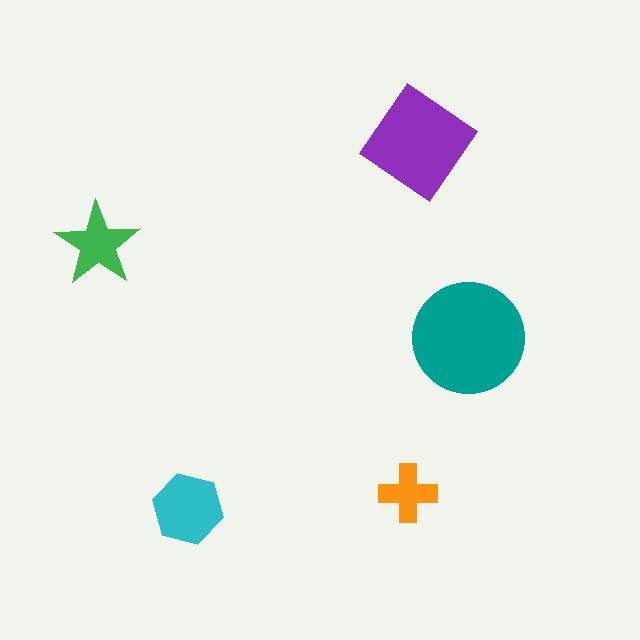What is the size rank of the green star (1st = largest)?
4th.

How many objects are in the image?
There are 5 objects in the image.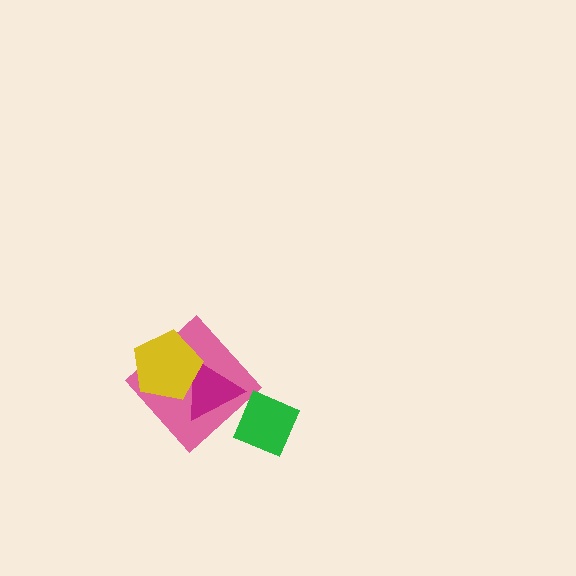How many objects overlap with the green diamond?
0 objects overlap with the green diamond.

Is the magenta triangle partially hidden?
Yes, it is partially covered by another shape.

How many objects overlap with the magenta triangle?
2 objects overlap with the magenta triangle.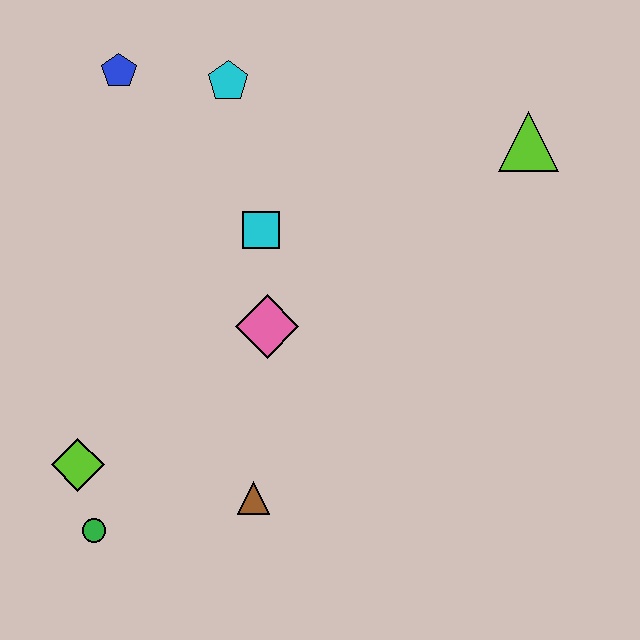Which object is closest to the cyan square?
The pink diamond is closest to the cyan square.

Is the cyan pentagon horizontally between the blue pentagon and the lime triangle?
Yes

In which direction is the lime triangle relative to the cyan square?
The lime triangle is to the right of the cyan square.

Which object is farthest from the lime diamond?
The lime triangle is farthest from the lime diamond.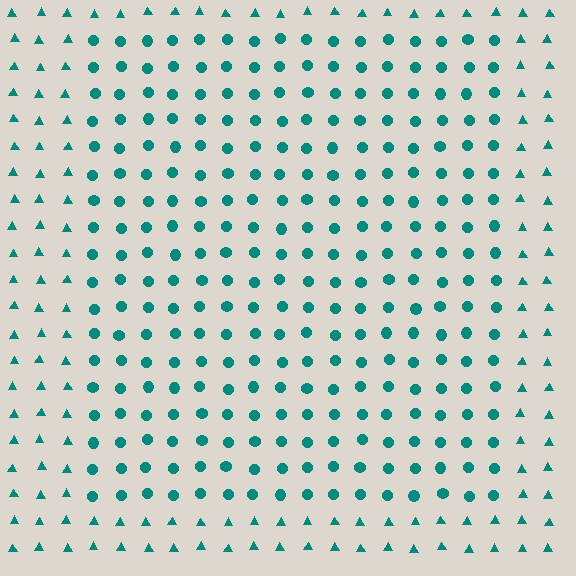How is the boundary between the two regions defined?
The boundary is defined by a change in element shape: circles inside vs. triangles outside. All elements share the same color and spacing.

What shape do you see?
I see a rectangle.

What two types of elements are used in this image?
The image uses circles inside the rectangle region and triangles outside it.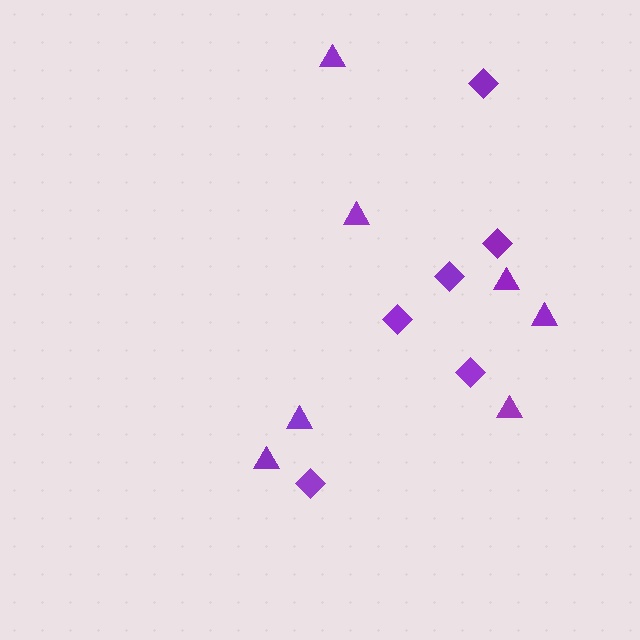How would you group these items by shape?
There are 2 groups: one group of diamonds (6) and one group of triangles (7).